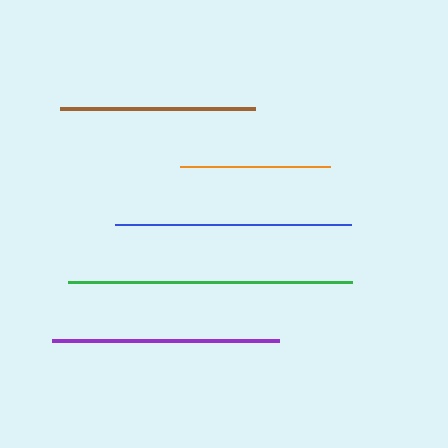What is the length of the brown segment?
The brown segment is approximately 195 pixels long.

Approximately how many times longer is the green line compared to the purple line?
The green line is approximately 1.2 times the length of the purple line.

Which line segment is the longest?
The green line is the longest at approximately 284 pixels.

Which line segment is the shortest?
The orange line is the shortest at approximately 149 pixels.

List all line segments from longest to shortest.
From longest to shortest: green, blue, purple, brown, orange.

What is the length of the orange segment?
The orange segment is approximately 149 pixels long.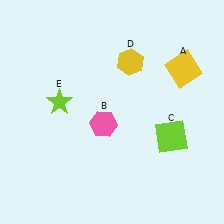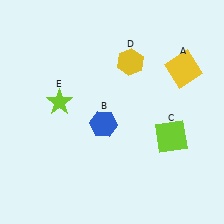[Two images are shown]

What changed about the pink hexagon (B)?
In Image 1, B is pink. In Image 2, it changed to blue.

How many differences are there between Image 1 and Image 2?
There is 1 difference between the two images.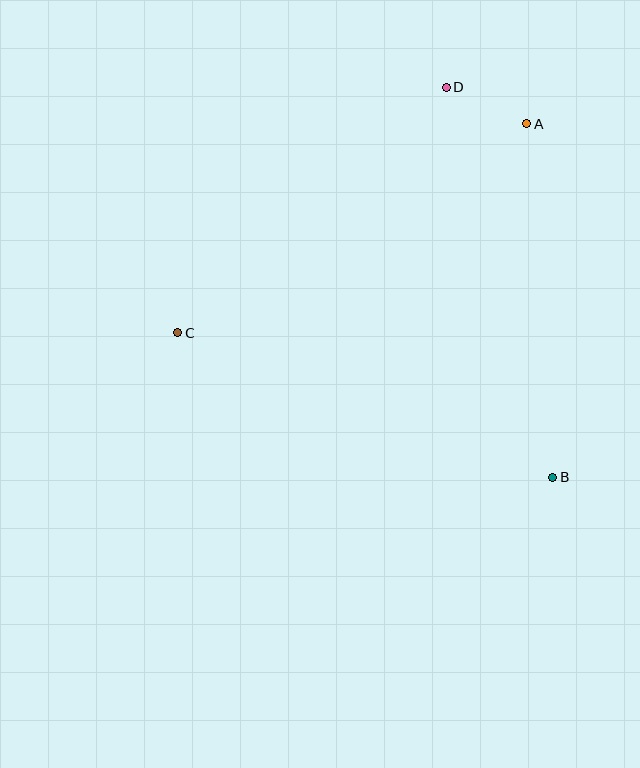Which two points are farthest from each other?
Points A and C are farthest from each other.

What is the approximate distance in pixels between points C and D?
The distance between C and D is approximately 363 pixels.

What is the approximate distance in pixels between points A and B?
The distance between A and B is approximately 355 pixels.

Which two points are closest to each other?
Points A and D are closest to each other.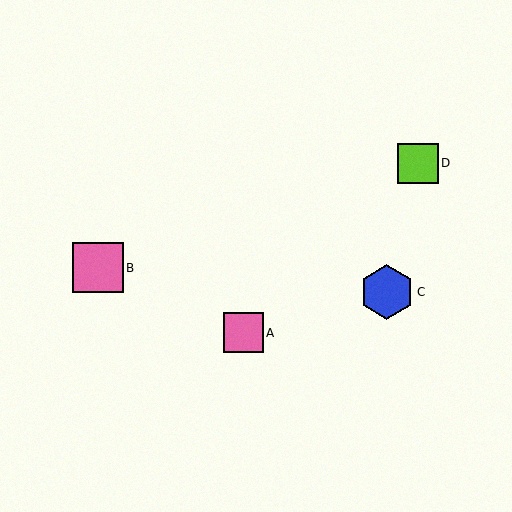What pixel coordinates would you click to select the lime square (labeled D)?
Click at (418, 163) to select the lime square D.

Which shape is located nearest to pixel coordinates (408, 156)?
The lime square (labeled D) at (418, 163) is nearest to that location.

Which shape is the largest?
The blue hexagon (labeled C) is the largest.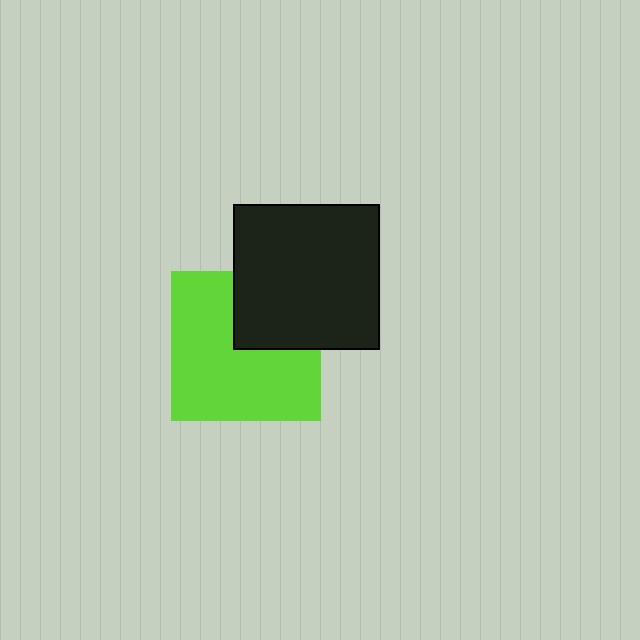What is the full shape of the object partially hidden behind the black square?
The partially hidden object is a lime square.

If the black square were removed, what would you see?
You would see the complete lime square.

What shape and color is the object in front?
The object in front is a black square.